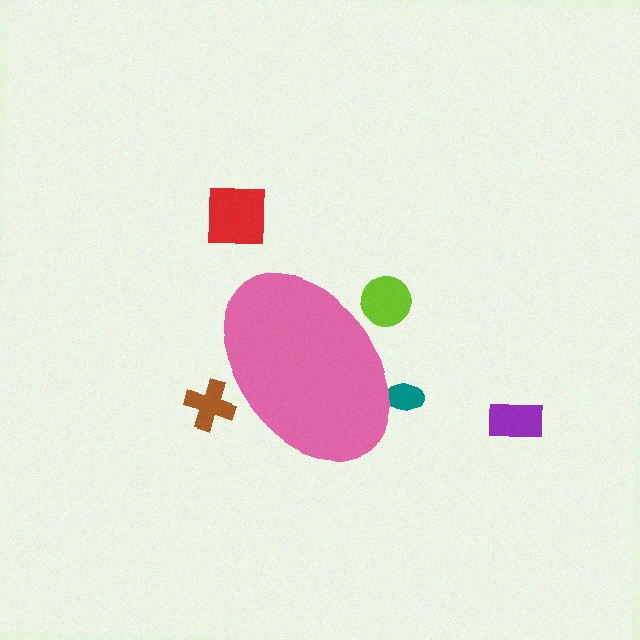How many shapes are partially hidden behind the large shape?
3 shapes are partially hidden.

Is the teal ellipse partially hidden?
Yes, the teal ellipse is partially hidden behind the pink ellipse.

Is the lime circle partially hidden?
Yes, the lime circle is partially hidden behind the pink ellipse.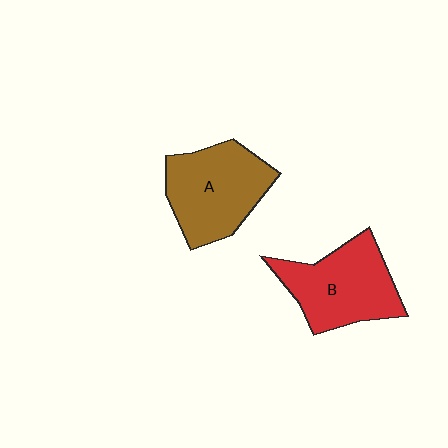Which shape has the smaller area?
Shape B (red).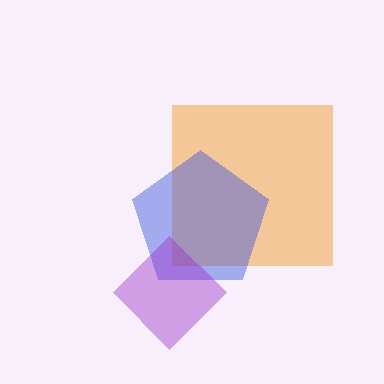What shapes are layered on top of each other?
The layered shapes are: an orange square, a blue pentagon, a purple diamond.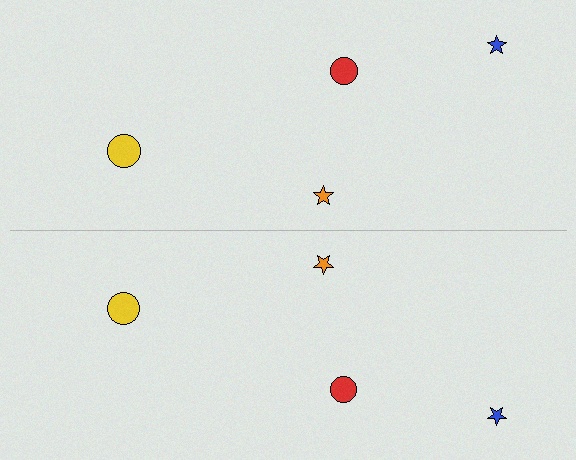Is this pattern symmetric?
Yes, this pattern has bilateral (reflection) symmetry.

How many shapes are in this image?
There are 8 shapes in this image.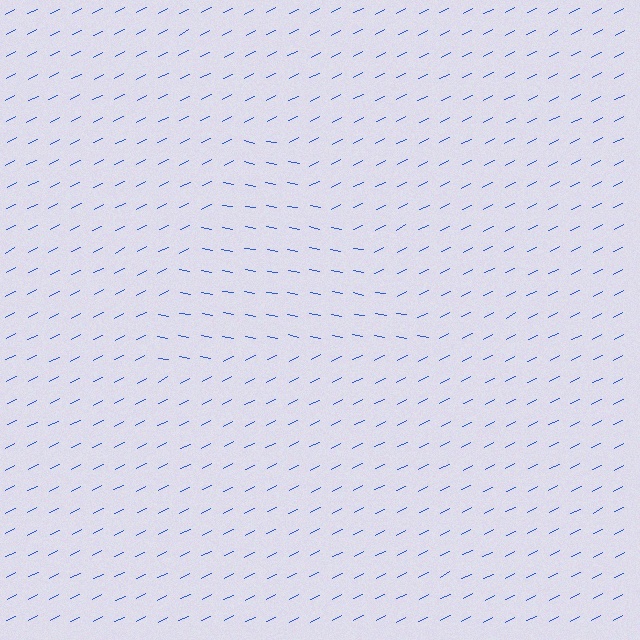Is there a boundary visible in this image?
Yes, there is a texture boundary formed by a change in line orientation.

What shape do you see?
I see a triangle.